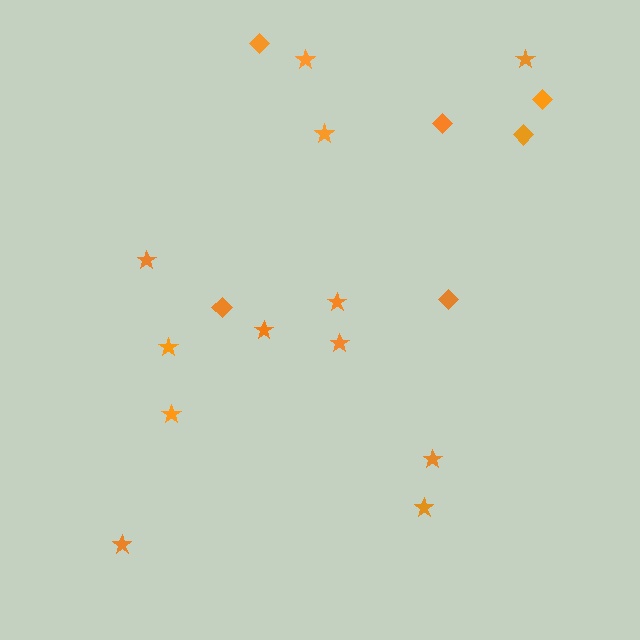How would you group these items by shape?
There are 2 groups: one group of diamonds (6) and one group of stars (12).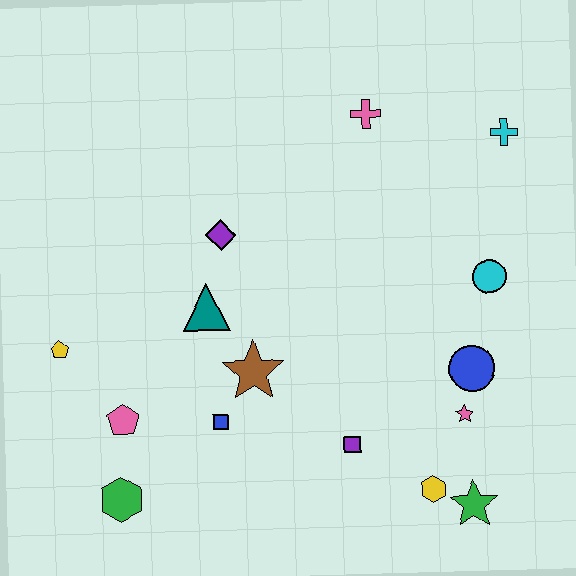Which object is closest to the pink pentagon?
The green hexagon is closest to the pink pentagon.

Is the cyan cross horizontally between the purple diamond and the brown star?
No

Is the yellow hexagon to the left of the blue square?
No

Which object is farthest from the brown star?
The cyan cross is farthest from the brown star.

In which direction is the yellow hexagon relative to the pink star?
The yellow hexagon is below the pink star.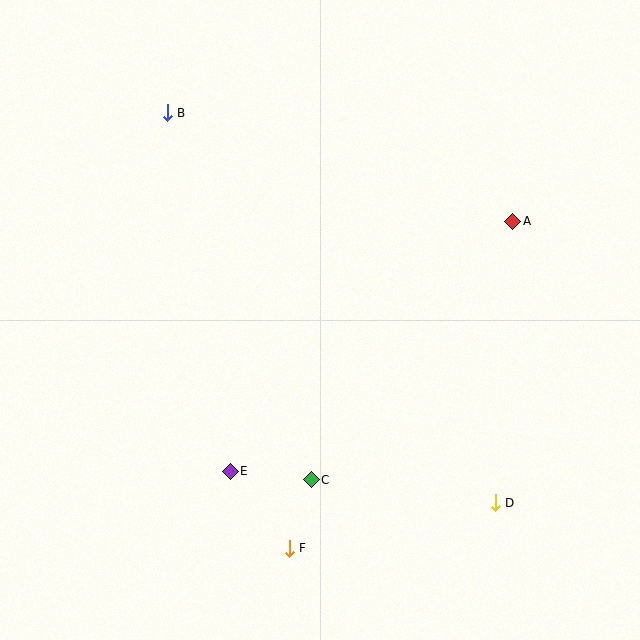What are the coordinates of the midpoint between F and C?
The midpoint between F and C is at (300, 514).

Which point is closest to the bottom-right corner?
Point D is closest to the bottom-right corner.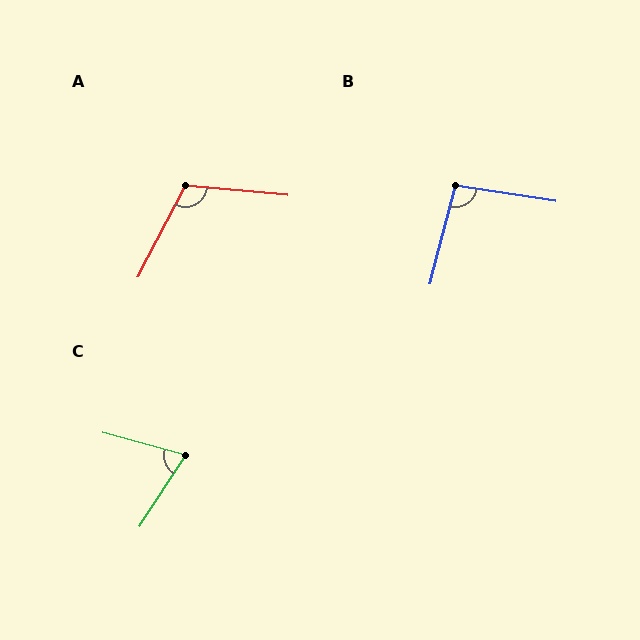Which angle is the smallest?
C, at approximately 72 degrees.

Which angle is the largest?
A, at approximately 112 degrees.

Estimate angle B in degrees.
Approximately 96 degrees.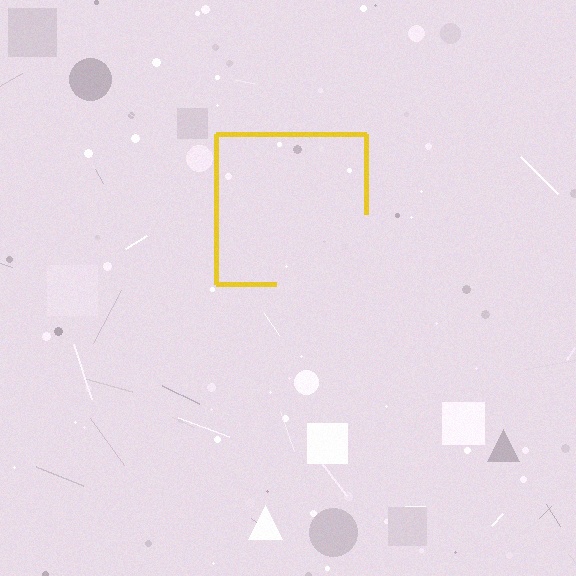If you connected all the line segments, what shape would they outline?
They would outline a square.